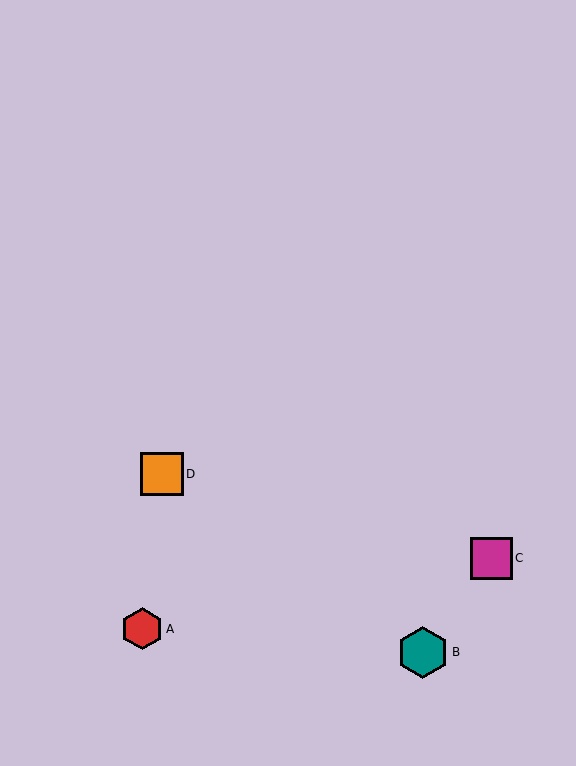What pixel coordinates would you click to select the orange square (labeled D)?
Click at (162, 474) to select the orange square D.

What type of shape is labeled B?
Shape B is a teal hexagon.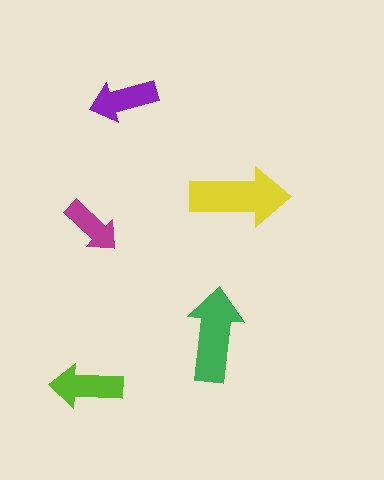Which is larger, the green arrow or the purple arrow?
The green one.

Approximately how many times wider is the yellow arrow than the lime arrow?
About 1.5 times wider.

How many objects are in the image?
There are 5 objects in the image.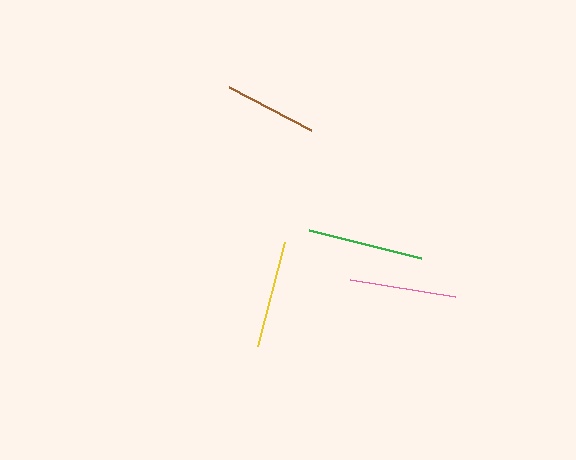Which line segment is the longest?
The green line is the longest at approximately 116 pixels.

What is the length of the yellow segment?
The yellow segment is approximately 108 pixels long.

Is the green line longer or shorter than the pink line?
The green line is longer than the pink line.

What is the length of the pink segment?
The pink segment is approximately 107 pixels long.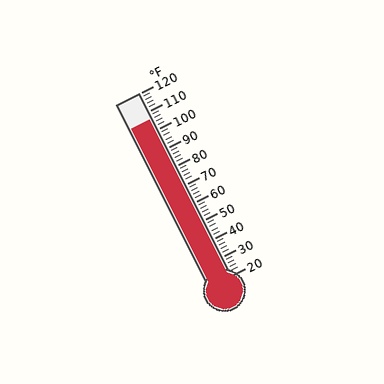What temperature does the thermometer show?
The thermometer shows approximately 106°F.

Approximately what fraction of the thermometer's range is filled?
The thermometer is filled to approximately 85% of its range.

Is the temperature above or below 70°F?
The temperature is above 70°F.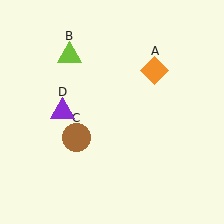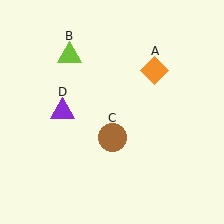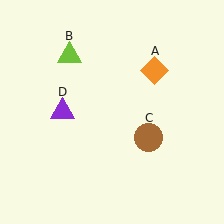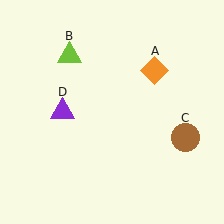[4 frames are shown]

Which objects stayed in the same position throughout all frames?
Orange diamond (object A) and lime triangle (object B) and purple triangle (object D) remained stationary.